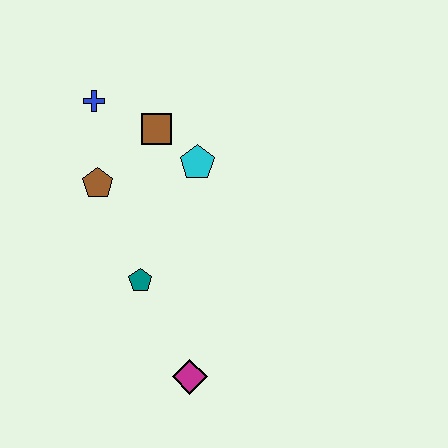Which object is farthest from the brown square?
The magenta diamond is farthest from the brown square.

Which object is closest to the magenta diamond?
The teal pentagon is closest to the magenta diamond.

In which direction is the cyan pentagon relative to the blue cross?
The cyan pentagon is to the right of the blue cross.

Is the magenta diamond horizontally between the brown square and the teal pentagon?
No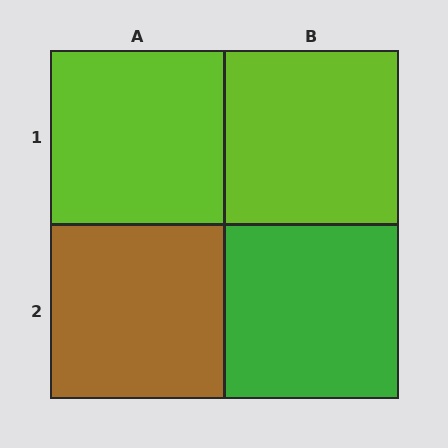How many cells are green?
1 cell is green.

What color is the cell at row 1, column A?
Lime.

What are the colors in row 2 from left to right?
Brown, green.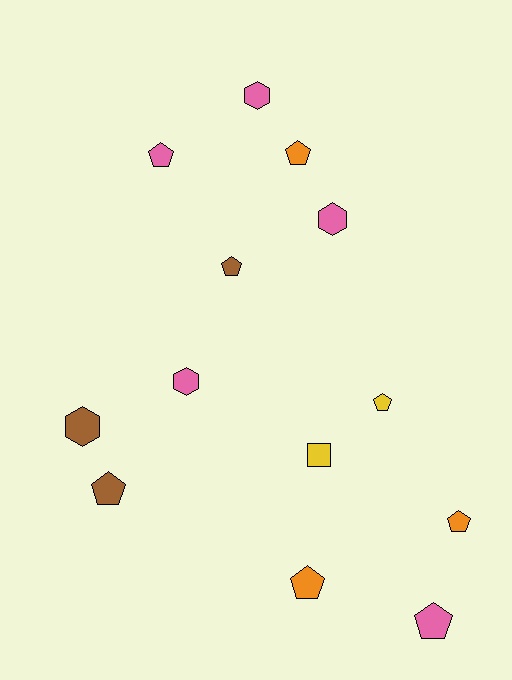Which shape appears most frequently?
Pentagon, with 8 objects.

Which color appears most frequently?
Pink, with 5 objects.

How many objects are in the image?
There are 13 objects.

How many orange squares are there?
There are no orange squares.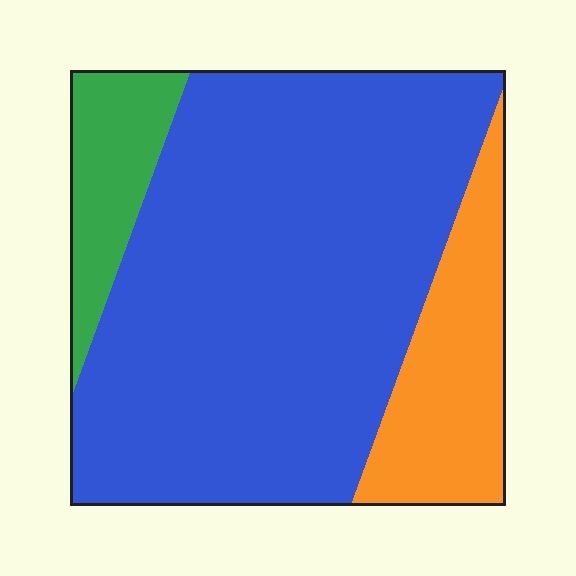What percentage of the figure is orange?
Orange takes up less than a quarter of the figure.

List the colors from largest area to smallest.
From largest to smallest: blue, orange, green.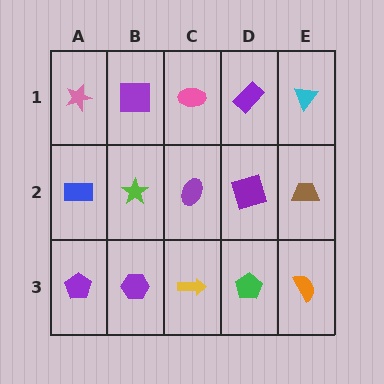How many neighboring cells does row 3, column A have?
2.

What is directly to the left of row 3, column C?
A purple hexagon.